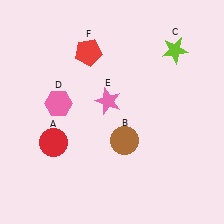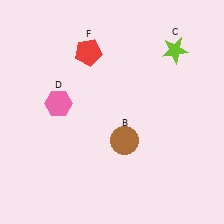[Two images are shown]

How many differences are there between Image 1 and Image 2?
There are 2 differences between the two images.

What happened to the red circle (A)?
The red circle (A) was removed in Image 2. It was in the bottom-left area of Image 1.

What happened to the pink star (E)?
The pink star (E) was removed in Image 2. It was in the top-left area of Image 1.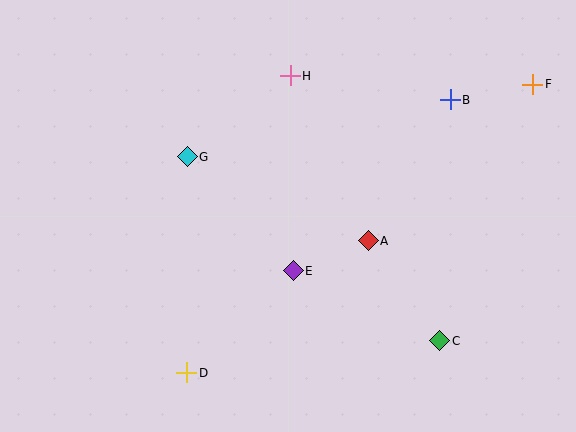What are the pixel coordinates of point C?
Point C is at (440, 341).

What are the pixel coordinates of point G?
Point G is at (187, 157).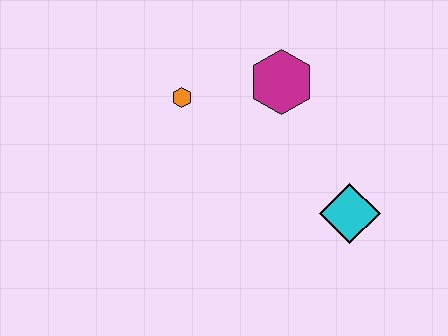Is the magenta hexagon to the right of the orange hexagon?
Yes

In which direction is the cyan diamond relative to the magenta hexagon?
The cyan diamond is below the magenta hexagon.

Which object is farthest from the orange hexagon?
The cyan diamond is farthest from the orange hexagon.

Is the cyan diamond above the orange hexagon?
No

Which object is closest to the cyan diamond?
The magenta hexagon is closest to the cyan diamond.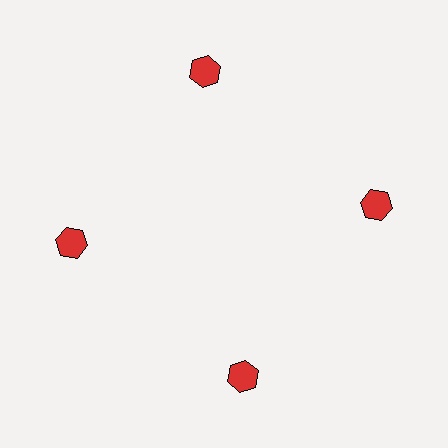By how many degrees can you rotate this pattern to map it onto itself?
The pattern maps onto itself every 90 degrees of rotation.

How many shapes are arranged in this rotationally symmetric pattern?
There are 4 shapes, arranged in 4 groups of 1.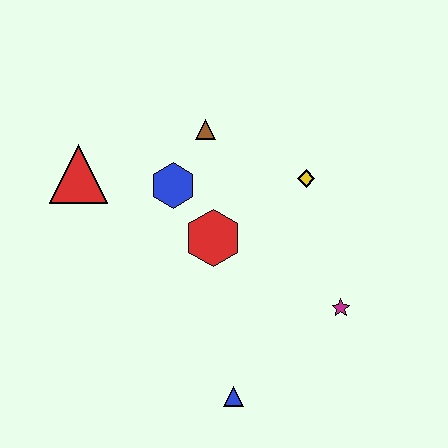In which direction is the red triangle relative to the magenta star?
The red triangle is to the left of the magenta star.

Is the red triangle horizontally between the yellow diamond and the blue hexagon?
No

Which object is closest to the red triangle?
The blue hexagon is closest to the red triangle.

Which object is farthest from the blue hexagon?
The blue triangle is farthest from the blue hexagon.